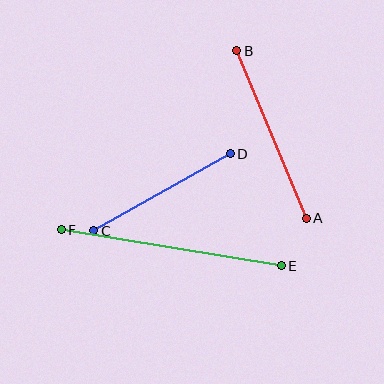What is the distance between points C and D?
The distance is approximately 157 pixels.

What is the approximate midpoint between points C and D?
The midpoint is at approximately (162, 192) pixels.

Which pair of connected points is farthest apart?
Points E and F are farthest apart.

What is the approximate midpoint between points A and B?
The midpoint is at approximately (271, 135) pixels.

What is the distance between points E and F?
The distance is approximately 223 pixels.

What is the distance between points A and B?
The distance is approximately 181 pixels.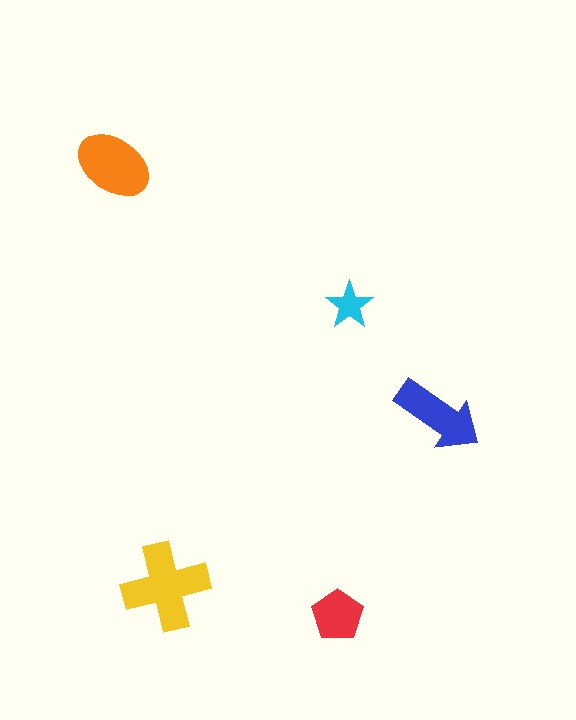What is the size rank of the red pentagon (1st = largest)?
4th.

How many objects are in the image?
There are 5 objects in the image.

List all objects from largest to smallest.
The yellow cross, the orange ellipse, the blue arrow, the red pentagon, the cyan star.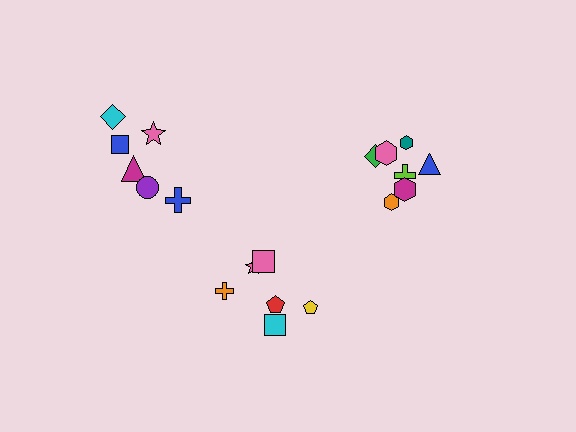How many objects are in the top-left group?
There are 6 objects.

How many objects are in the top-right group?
There are 8 objects.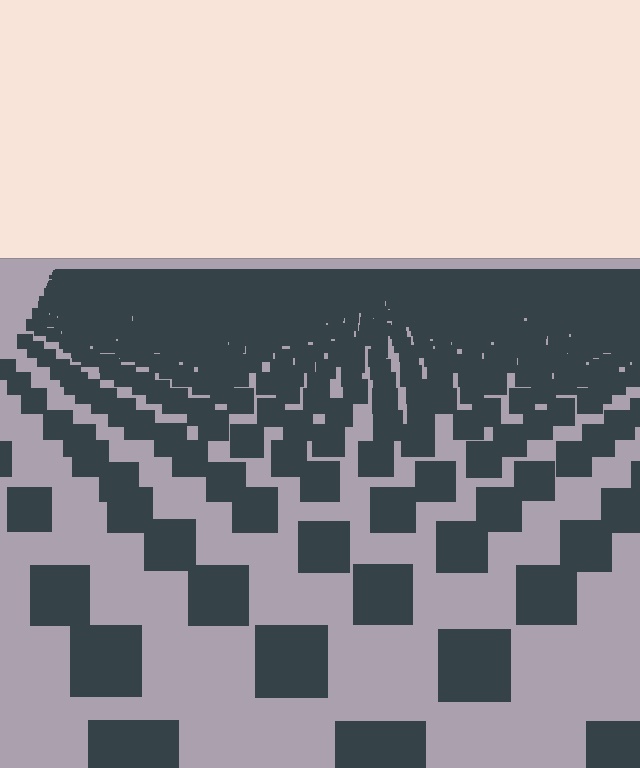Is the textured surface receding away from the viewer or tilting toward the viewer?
The surface is receding away from the viewer. Texture elements get smaller and denser toward the top.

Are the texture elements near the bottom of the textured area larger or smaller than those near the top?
Larger. Near the bottom, elements are closer to the viewer and appear at a bigger on-screen size.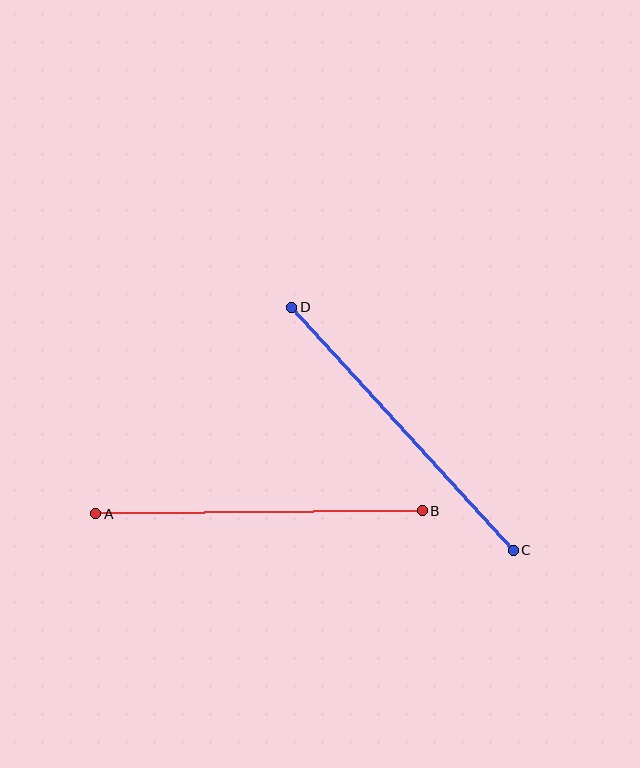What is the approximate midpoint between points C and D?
The midpoint is at approximately (403, 429) pixels.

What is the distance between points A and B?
The distance is approximately 327 pixels.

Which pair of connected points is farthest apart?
Points C and D are farthest apart.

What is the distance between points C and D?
The distance is approximately 329 pixels.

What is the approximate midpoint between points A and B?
The midpoint is at approximately (259, 512) pixels.